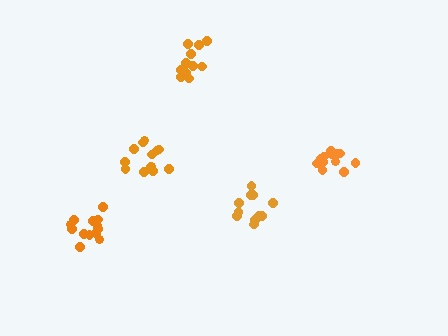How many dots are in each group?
Group 1: 12 dots, Group 2: 13 dots, Group 3: 13 dots, Group 4: 11 dots, Group 5: 11 dots (60 total).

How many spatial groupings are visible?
There are 5 spatial groupings.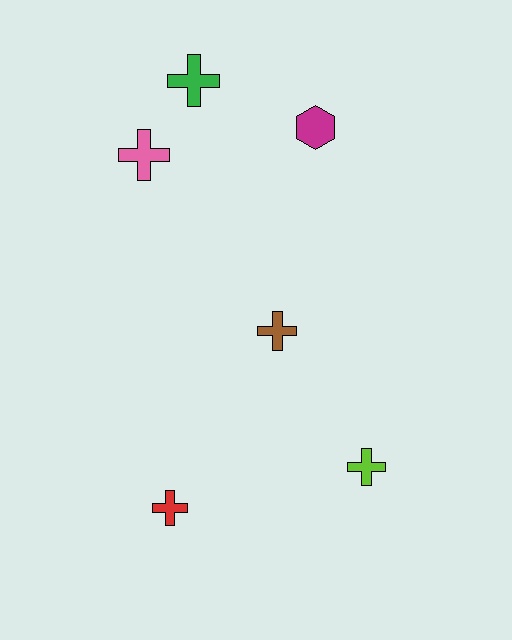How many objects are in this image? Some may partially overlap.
There are 6 objects.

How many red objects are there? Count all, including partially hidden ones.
There is 1 red object.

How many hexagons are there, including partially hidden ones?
There is 1 hexagon.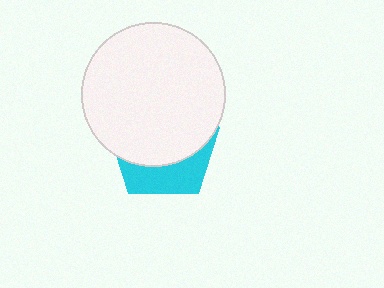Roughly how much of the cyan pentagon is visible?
A small part of it is visible (roughly 33%).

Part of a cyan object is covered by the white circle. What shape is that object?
It is a pentagon.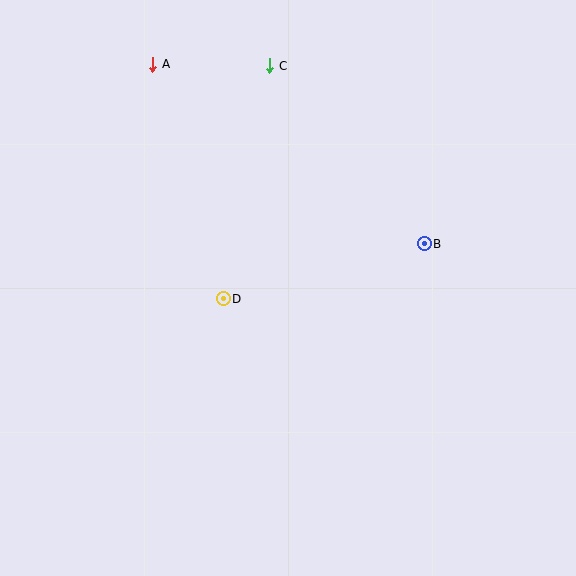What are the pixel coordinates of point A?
Point A is at (153, 64).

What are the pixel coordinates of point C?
Point C is at (270, 66).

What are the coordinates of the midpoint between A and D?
The midpoint between A and D is at (188, 182).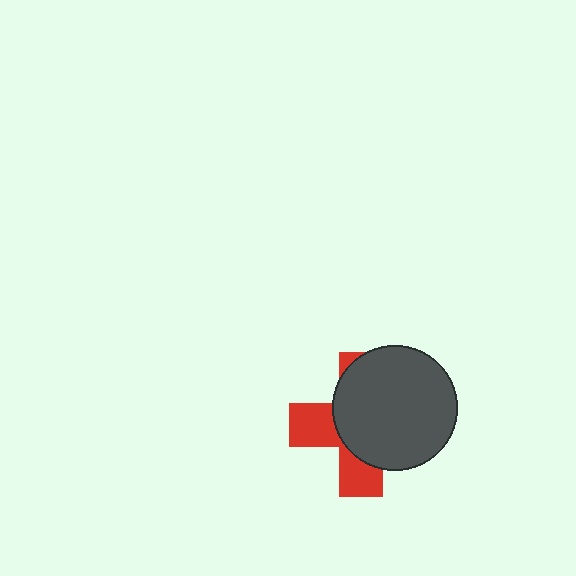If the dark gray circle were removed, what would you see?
You would see the complete red cross.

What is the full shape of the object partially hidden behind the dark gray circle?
The partially hidden object is a red cross.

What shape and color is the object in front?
The object in front is a dark gray circle.